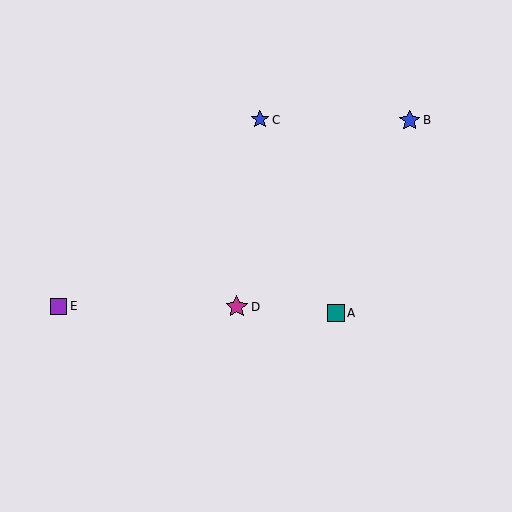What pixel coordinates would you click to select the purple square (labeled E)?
Click at (59, 306) to select the purple square E.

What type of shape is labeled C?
Shape C is a blue star.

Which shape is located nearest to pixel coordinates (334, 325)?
The teal square (labeled A) at (336, 313) is nearest to that location.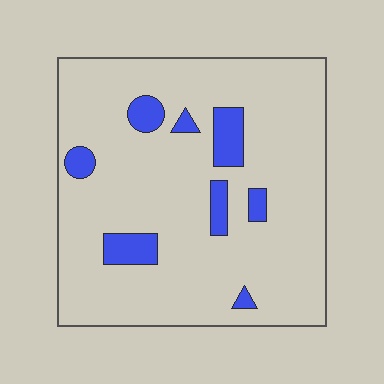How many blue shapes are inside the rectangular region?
8.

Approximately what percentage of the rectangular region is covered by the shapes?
Approximately 10%.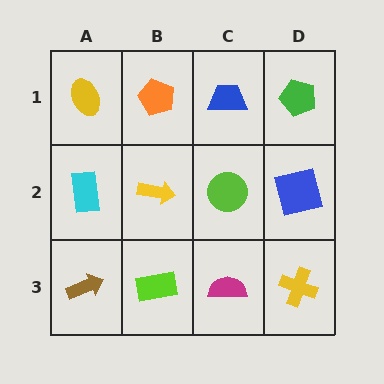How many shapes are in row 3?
4 shapes.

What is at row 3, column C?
A magenta semicircle.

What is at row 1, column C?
A blue trapezoid.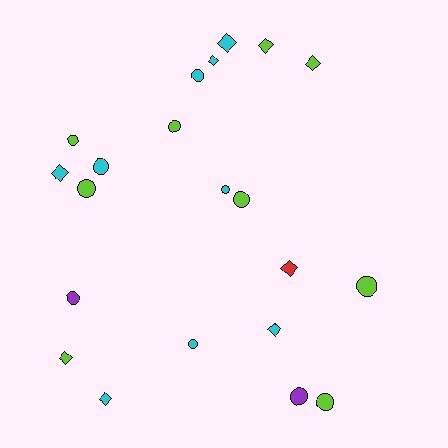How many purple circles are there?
There are 2 purple circles.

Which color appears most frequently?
Lime, with 9 objects.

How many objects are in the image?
There are 21 objects.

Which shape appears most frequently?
Circle, with 12 objects.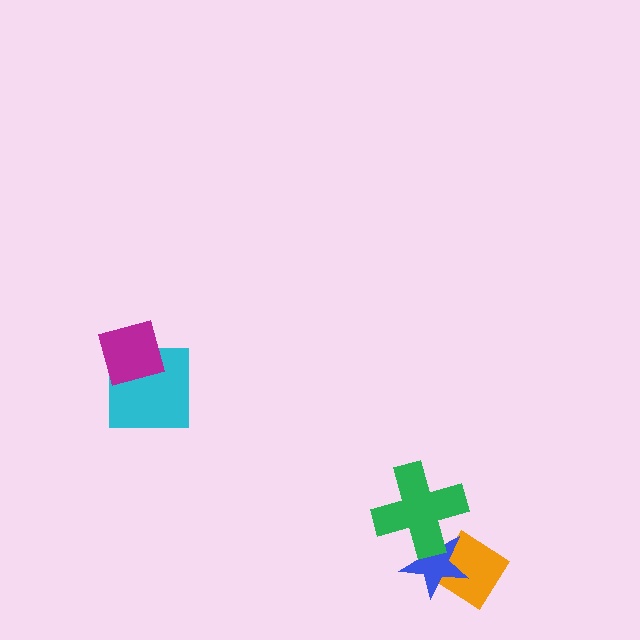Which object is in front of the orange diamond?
The blue star is in front of the orange diamond.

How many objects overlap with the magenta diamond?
1 object overlaps with the magenta diamond.